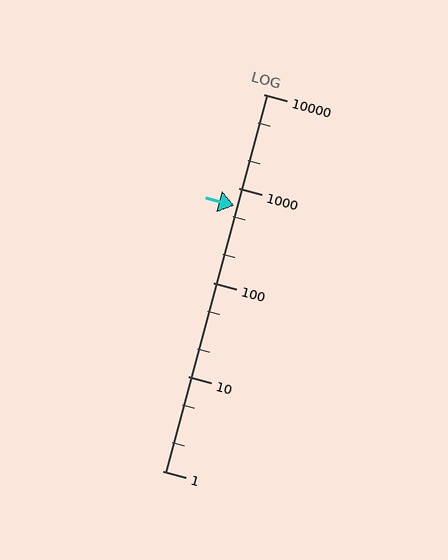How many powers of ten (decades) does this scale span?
The scale spans 4 decades, from 1 to 10000.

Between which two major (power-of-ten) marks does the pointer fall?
The pointer is between 100 and 1000.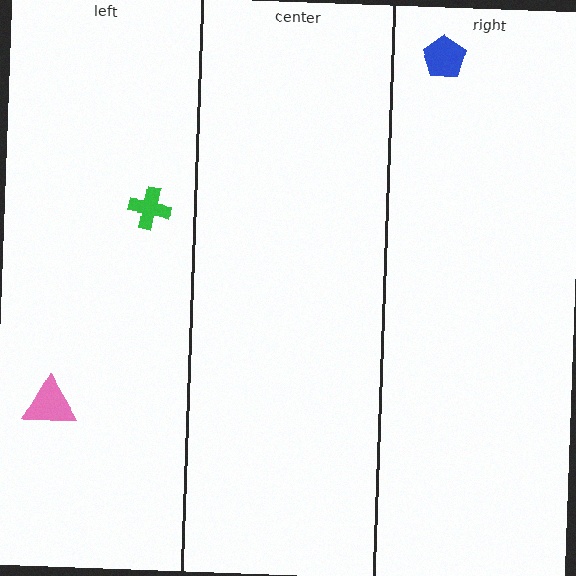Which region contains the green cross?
The left region.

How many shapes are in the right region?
1.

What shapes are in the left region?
The green cross, the pink triangle.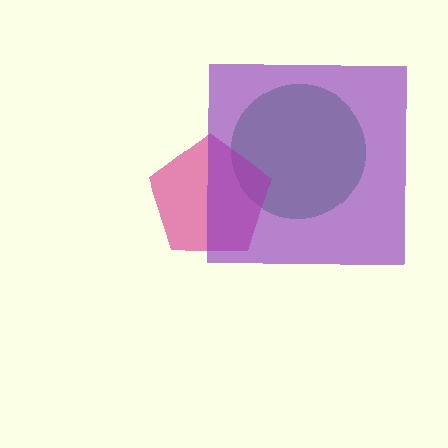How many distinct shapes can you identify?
There are 3 distinct shapes: a green circle, a magenta pentagon, a purple square.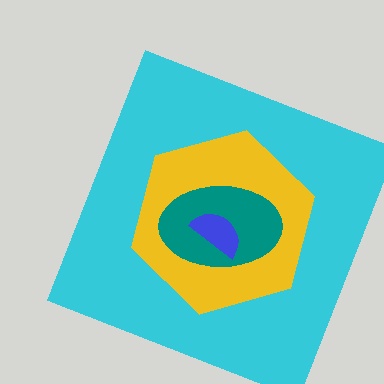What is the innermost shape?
The blue semicircle.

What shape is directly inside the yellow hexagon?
The teal ellipse.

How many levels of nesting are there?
4.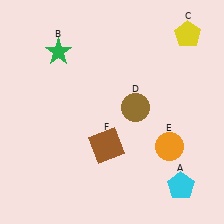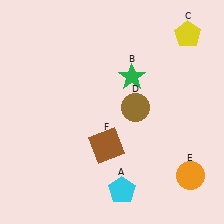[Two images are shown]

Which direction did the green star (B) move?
The green star (B) moved right.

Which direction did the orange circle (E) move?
The orange circle (E) moved down.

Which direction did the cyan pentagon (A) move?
The cyan pentagon (A) moved left.